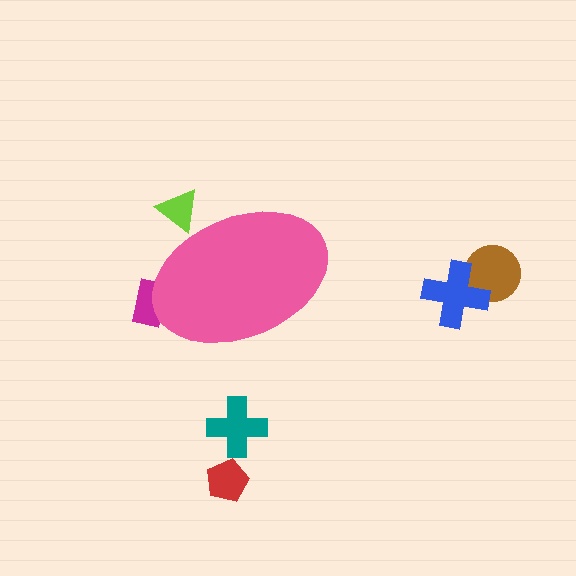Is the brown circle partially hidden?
No, the brown circle is fully visible.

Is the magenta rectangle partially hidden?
Yes, the magenta rectangle is partially hidden behind the pink ellipse.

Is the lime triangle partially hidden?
Yes, the lime triangle is partially hidden behind the pink ellipse.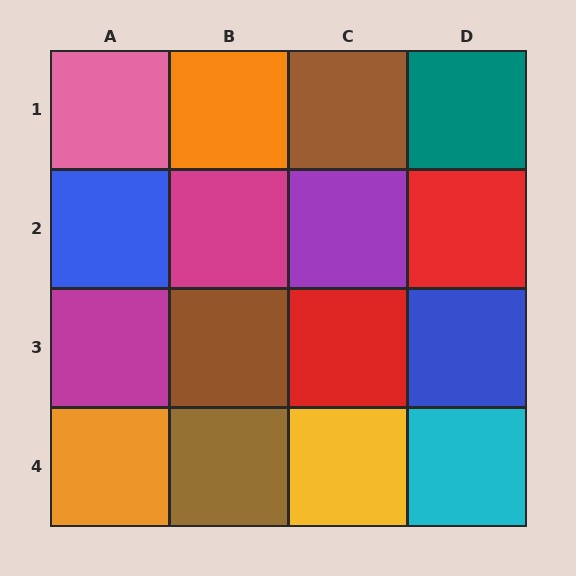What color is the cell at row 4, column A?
Orange.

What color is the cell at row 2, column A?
Blue.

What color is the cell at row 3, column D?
Blue.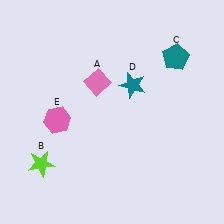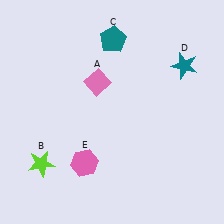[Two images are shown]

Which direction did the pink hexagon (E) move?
The pink hexagon (E) moved down.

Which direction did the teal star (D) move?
The teal star (D) moved right.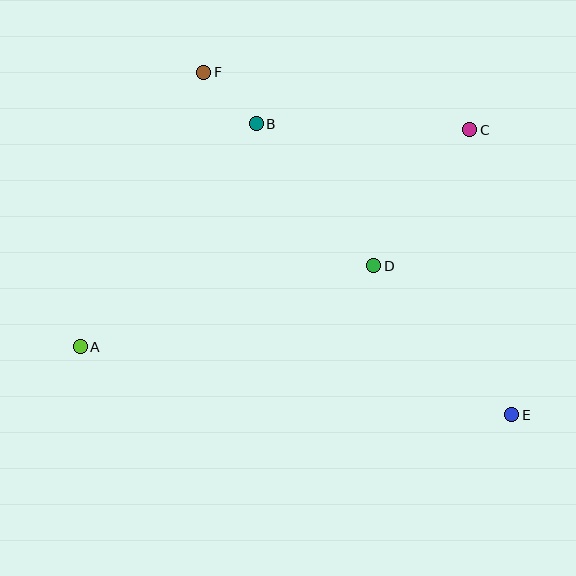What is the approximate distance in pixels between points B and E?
The distance between B and E is approximately 387 pixels.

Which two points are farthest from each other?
Points E and F are farthest from each other.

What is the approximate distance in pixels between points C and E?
The distance between C and E is approximately 288 pixels.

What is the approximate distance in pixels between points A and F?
The distance between A and F is approximately 301 pixels.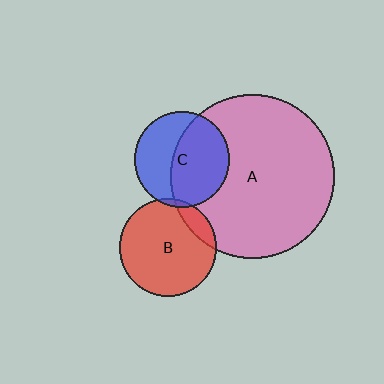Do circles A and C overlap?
Yes.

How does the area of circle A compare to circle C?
Approximately 2.9 times.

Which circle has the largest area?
Circle A (pink).